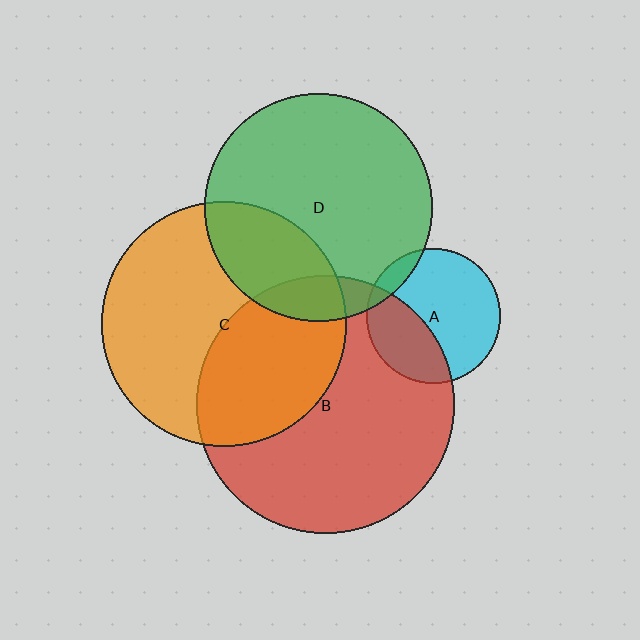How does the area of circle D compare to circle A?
Approximately 2.9 times.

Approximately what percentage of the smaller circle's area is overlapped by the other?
Approximately 25%.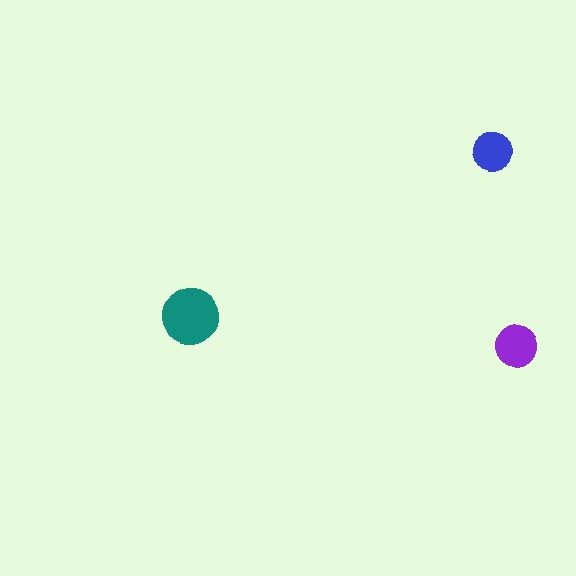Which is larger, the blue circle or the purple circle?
The purple one.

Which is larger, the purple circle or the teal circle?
The teal one.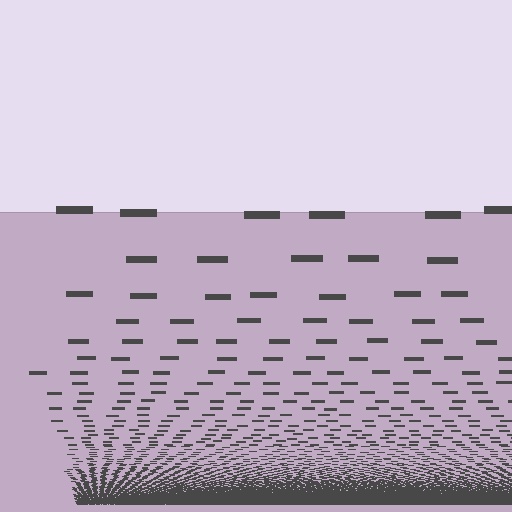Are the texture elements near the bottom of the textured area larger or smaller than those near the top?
Smaller. The gradient is inverted — elements near the bottom are smaller and denser.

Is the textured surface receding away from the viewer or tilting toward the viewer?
The surface appears to tilt toward the viewer. Texture elements get larger and sparser toward the top.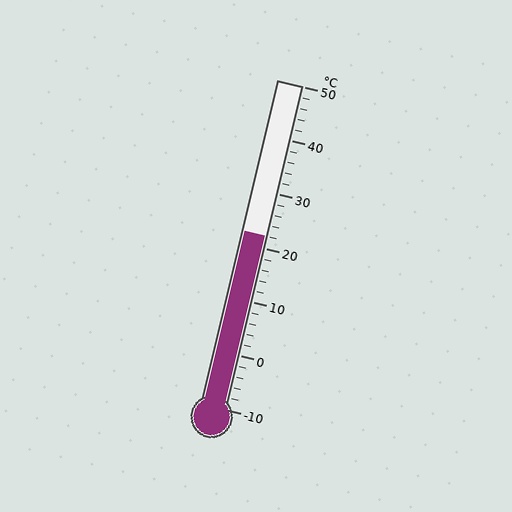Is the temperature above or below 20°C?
The temperature is above 20°C.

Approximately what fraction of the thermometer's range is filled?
The thermometer is filled to approximately 55% of its range.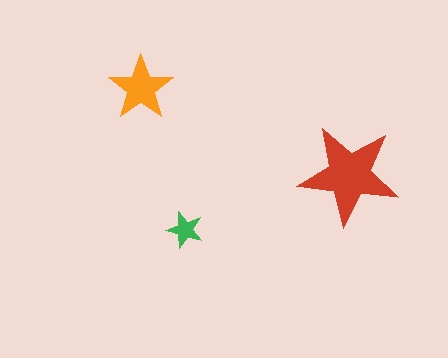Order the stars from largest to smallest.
the red one, the orange one, the green one.